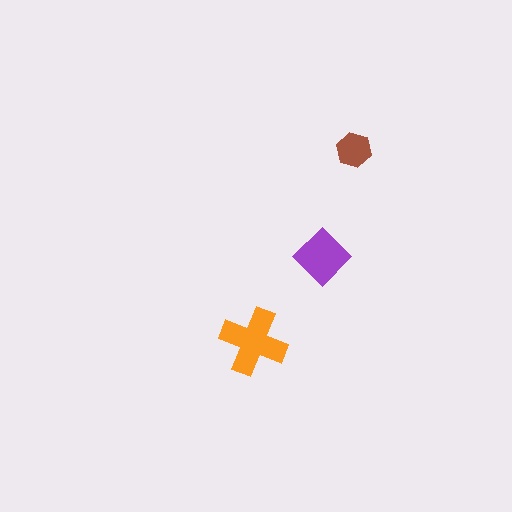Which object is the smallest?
The brown hexagon.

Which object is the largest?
The orange cross.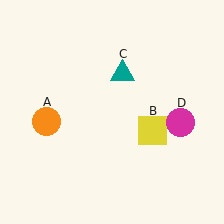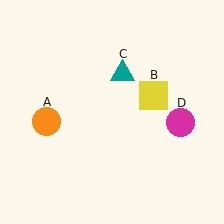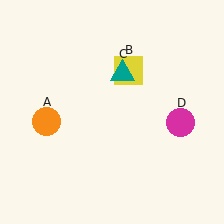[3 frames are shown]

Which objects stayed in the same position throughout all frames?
Orange circle (object A) and teal triangle (object C) and magenta circle (object D) remained stationary.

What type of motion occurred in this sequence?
The yellow square (object B) rotated counterclockwise around the center of the scene.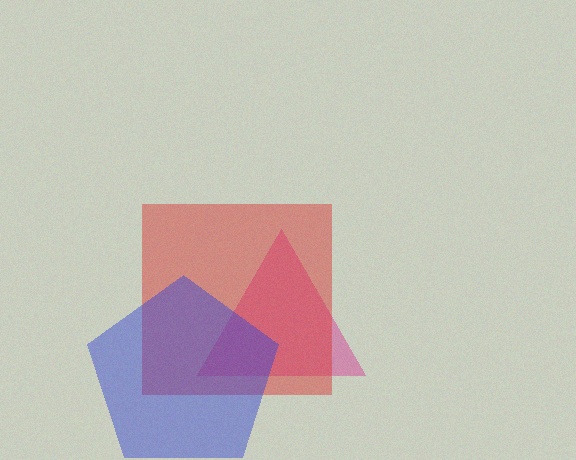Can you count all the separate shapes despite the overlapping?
Yes, there are 3 separate shapes.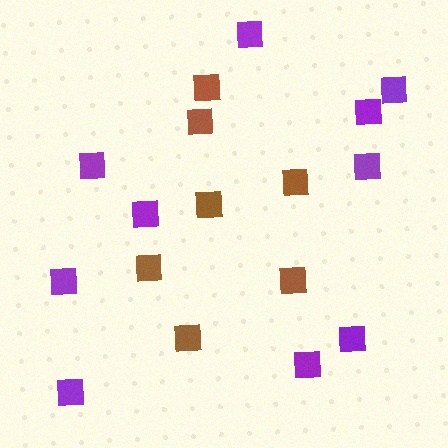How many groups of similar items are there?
There are 2 groups: one group of brown squares (7) and one group of purple squares (10).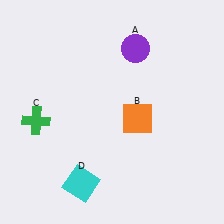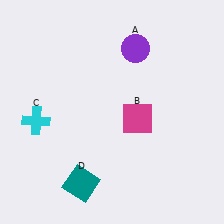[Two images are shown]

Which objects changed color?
B changed from orange to magenta. C changed from green to cyan. D changed from cyan to teal.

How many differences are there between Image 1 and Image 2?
There are 3 differences between the two images.